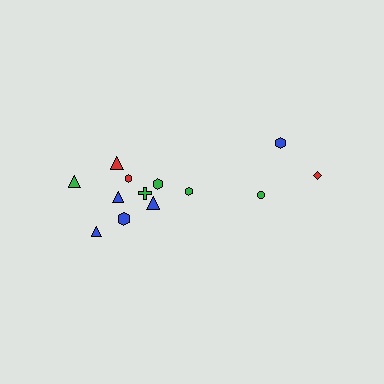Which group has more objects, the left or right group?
The left group.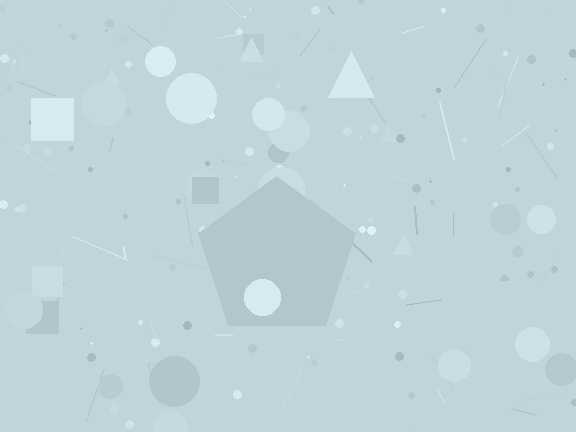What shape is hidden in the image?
A pentagon is hidden in the image.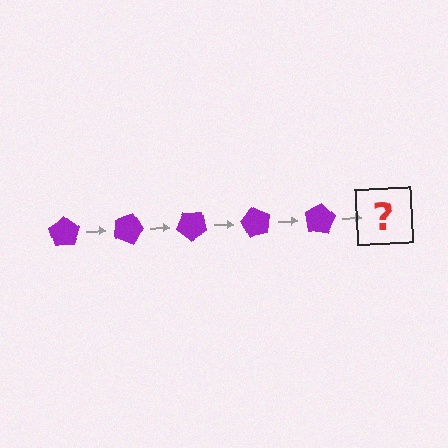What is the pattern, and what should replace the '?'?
The pattern is that the pentagon rotates 20 degrees each step. The '?' should be a purple pentagon rotated 100 degrees.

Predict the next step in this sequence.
The next step is a purple pentagon rotated 100 degrees.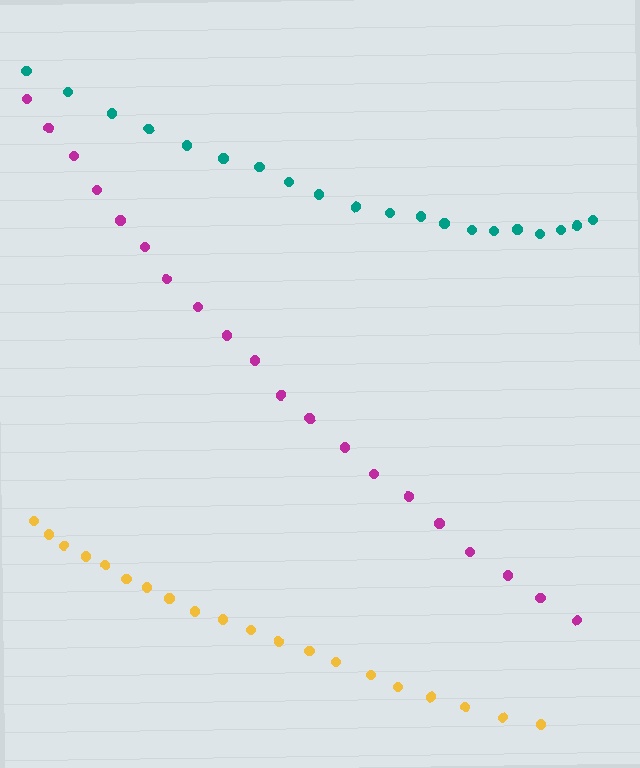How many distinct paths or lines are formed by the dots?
There are 3 distinct paths.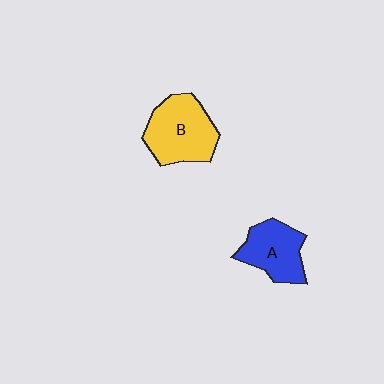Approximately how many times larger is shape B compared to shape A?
Approximately 1.3 times.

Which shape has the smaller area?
Shape A (blue).